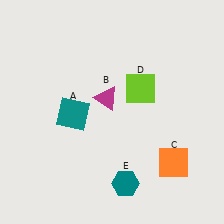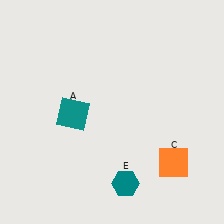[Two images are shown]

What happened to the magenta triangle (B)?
The magenta triangle (B) was removed in Image 2. It was in the top-left area of Image 1.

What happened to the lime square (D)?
The lime square (D) was removed in Image 2. It was in the top-right area of Image 1.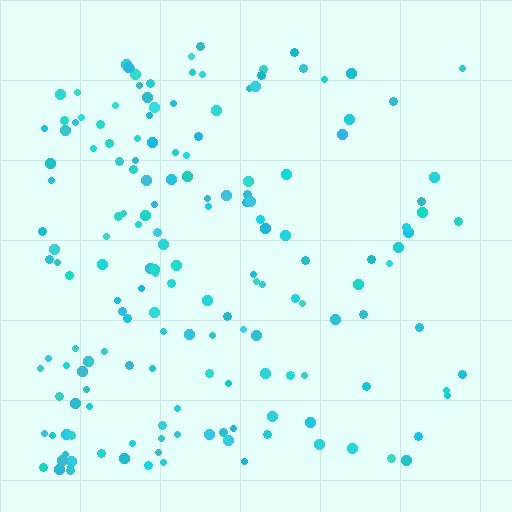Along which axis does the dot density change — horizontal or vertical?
Horizontal.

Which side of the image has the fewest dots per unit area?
The right.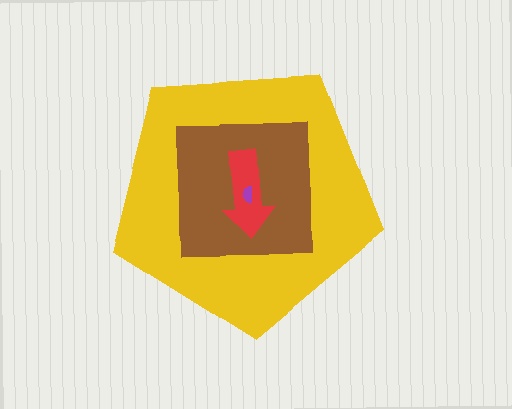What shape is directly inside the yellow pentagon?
The brown square.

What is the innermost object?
The purple semicircle.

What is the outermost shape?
The yellow pentagon.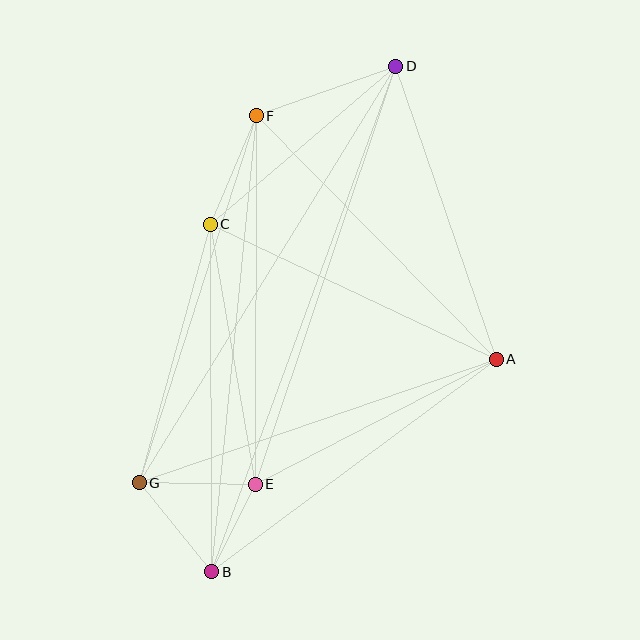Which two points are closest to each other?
Points B and E are closest to each other.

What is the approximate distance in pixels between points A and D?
The distance between A and D is approximately 310 pixels.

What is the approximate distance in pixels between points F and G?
The distance between F and G is approximately 385 pixels.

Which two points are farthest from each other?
Points B and D are farthest from each other.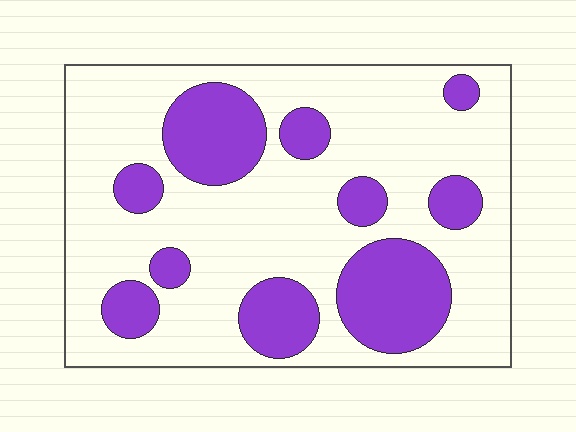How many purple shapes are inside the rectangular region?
10.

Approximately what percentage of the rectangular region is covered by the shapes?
Approximately 30%.